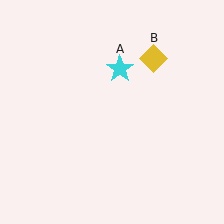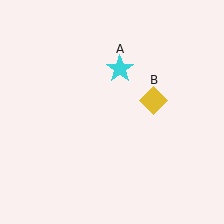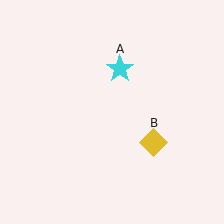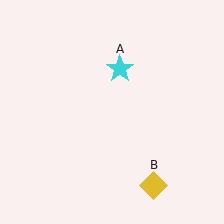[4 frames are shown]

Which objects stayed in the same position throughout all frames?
Cyan star (object A) remained stationary.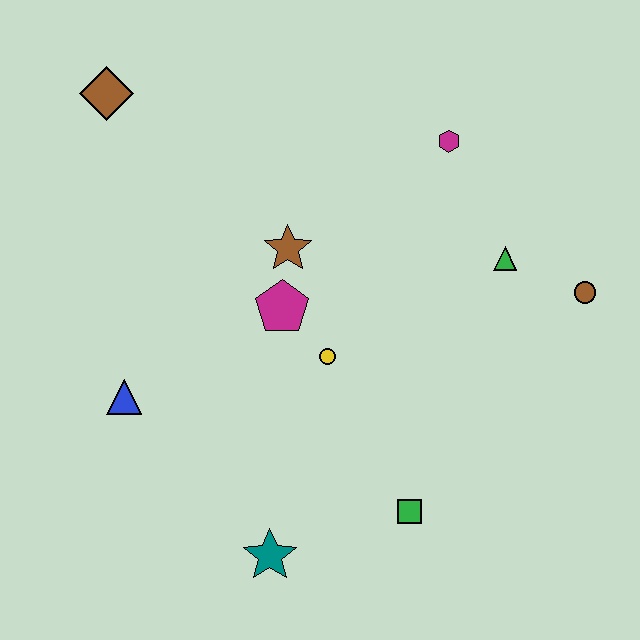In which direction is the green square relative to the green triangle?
The green square is below the green triangle.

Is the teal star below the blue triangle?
Yes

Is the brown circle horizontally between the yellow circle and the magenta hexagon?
No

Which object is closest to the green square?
The teal star is closest to the green square.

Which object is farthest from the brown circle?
The brown diamond is farthest from the brown circle.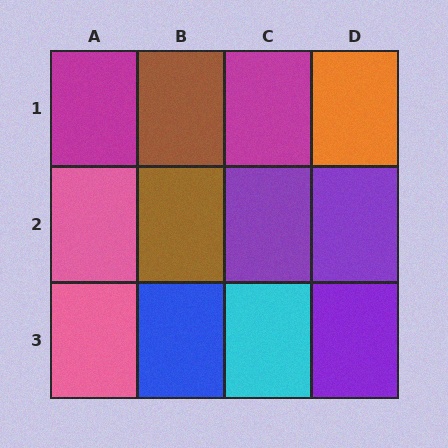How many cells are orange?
1 cell is orange.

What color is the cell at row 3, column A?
Pink.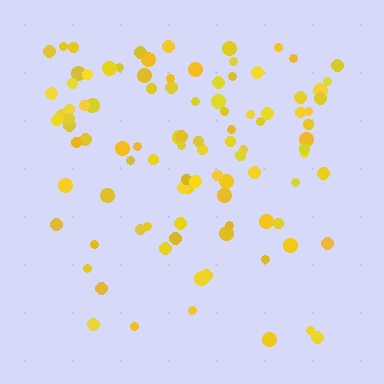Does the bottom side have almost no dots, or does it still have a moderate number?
Still a moderate number, just noticeably fewer than the top.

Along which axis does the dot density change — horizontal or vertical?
Vertical.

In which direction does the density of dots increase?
From bottom to top, with the top side densest.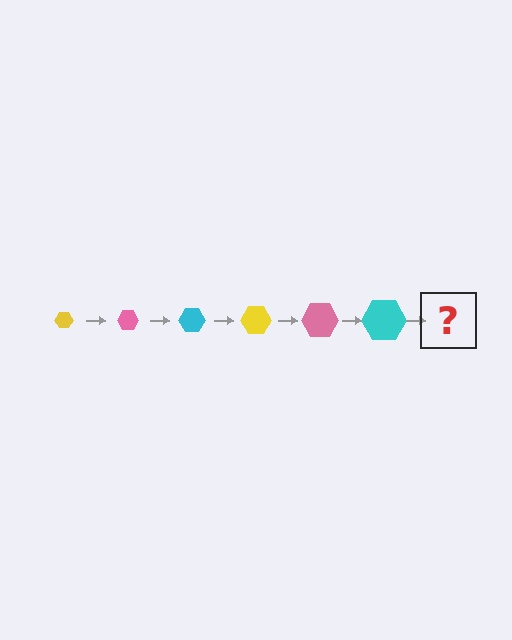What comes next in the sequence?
The next element should be a yellow hexagon, larger than the previous one.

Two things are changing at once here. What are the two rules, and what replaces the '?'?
The two rules are that the hexagon grows larger each step and the color cycles through yellow, pink, and cyan. The '?' should be a yellow hexagon, larger than the previous one.